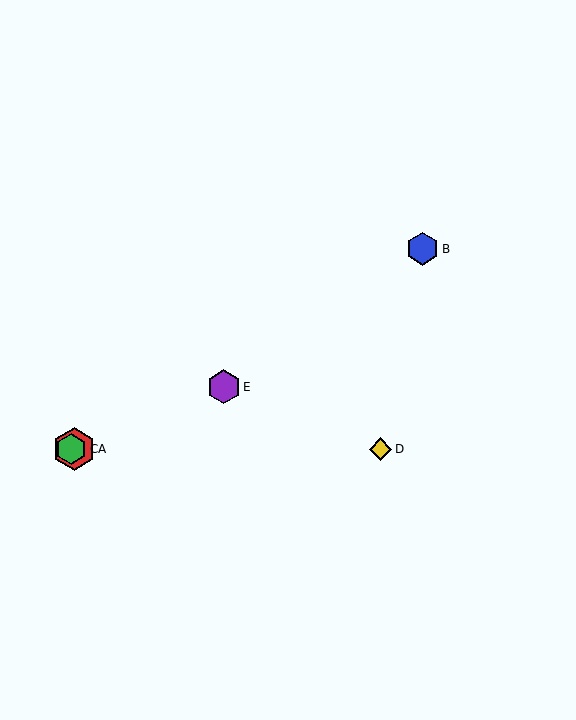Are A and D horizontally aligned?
Yes, both are at y≈449.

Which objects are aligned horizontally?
Objects A, C, D are aligned horizontally.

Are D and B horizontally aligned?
No, D is at y≈449 and B is at y≈249.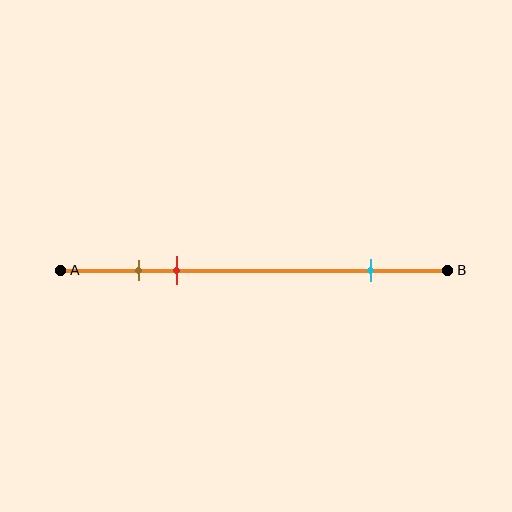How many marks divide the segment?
There are 3 marks dividing the segment.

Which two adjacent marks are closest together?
The brown and red marks are the closest adjacent pair.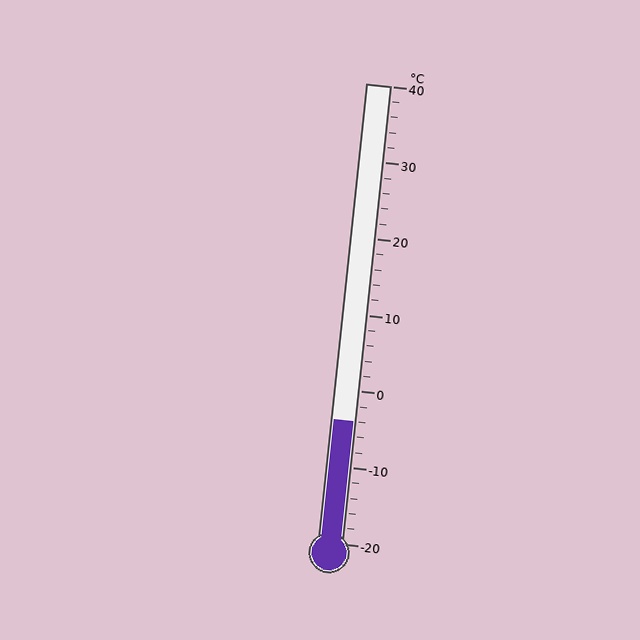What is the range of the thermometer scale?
The thermometer scale ranges from -20°C to 40°C.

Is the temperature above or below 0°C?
The temperature is below 0°C.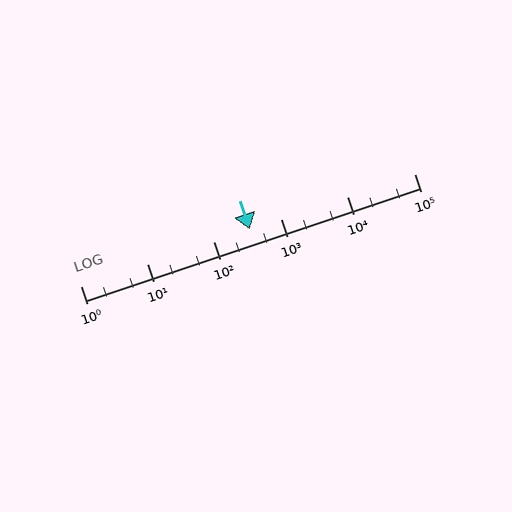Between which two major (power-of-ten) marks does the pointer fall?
The pointer is between 100 and 1000.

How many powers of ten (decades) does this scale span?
The scale spans 5 decades, from 1 to 100000.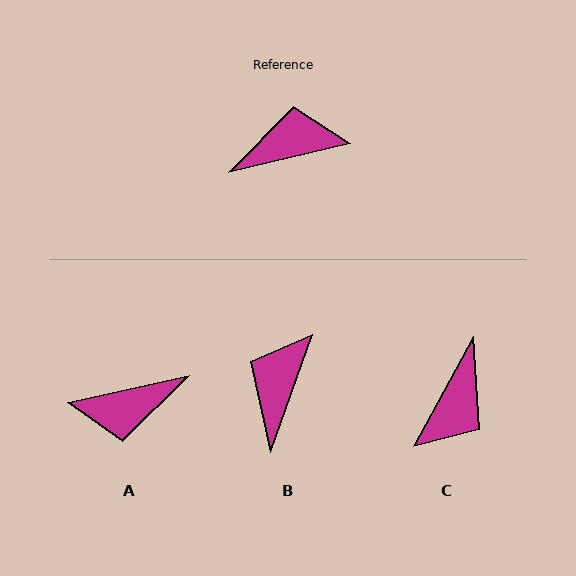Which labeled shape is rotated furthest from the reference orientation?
A, about 179 degrees away.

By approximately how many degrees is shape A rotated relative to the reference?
Approximately 179 degrees counter-clockwise.